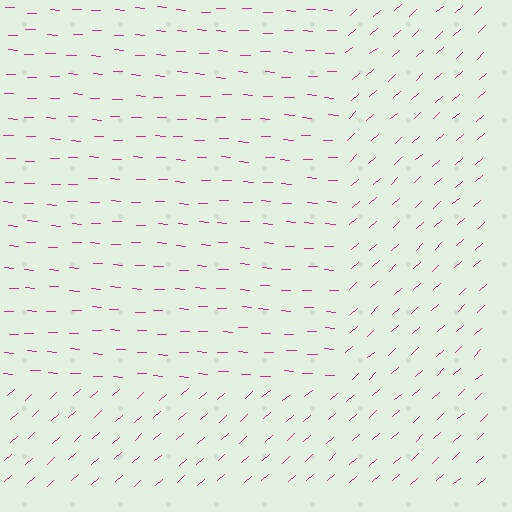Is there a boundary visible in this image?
Yes, there is a texture boundary formed by a change in line orientation.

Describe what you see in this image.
The image is filled with small magenta line segments. A rectangle region in the image has lines oriented differently from the surrounding lines, creating a visible texture boundary.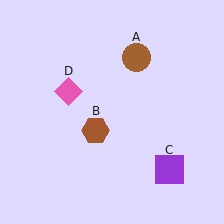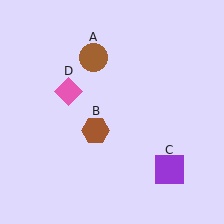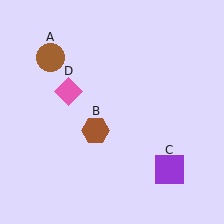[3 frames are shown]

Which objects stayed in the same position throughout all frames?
Brown hexagon (object B) and purple square (object C) and pink diamond (object D) remained stationary.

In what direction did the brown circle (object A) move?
The brown circle (object A) moved left.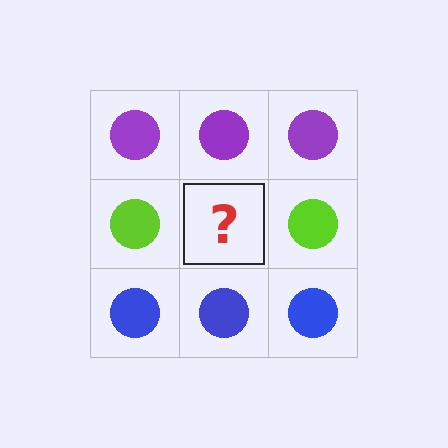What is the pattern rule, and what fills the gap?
The rule is that each row has a consistent color. The gap should be filled with a lime circle.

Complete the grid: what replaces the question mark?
The question mark should be replaced with a lime circle.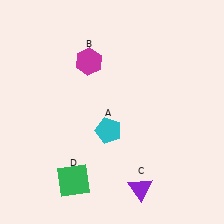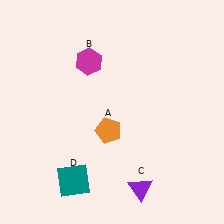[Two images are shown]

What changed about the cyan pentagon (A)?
In Image 1, A is cyan. In Image 2, it changed to orange.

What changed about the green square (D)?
In Image 1, D is green. In Image 2, it changed to teal.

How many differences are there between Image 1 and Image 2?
There are 2 differences between the two images.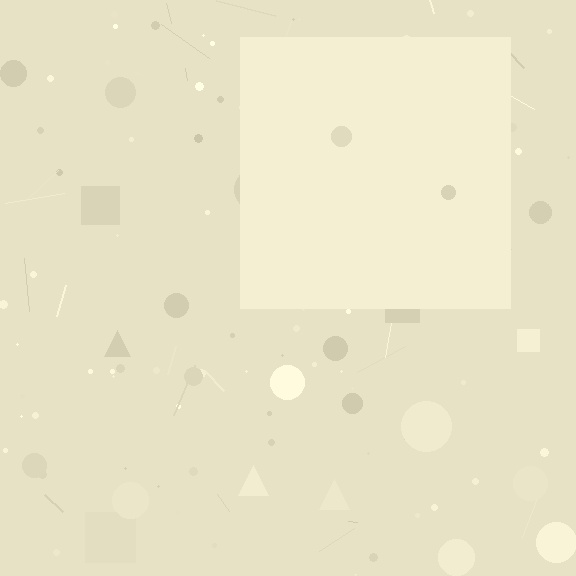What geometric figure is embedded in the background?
A square is embedded in the background.